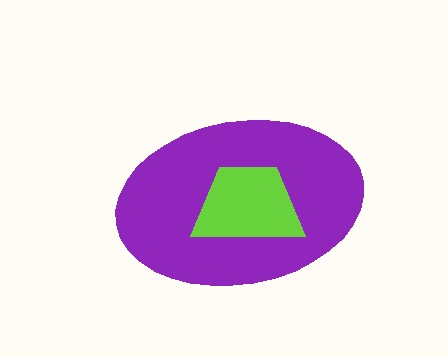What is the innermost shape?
The lime trapezoid.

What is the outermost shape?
The purple ellipse.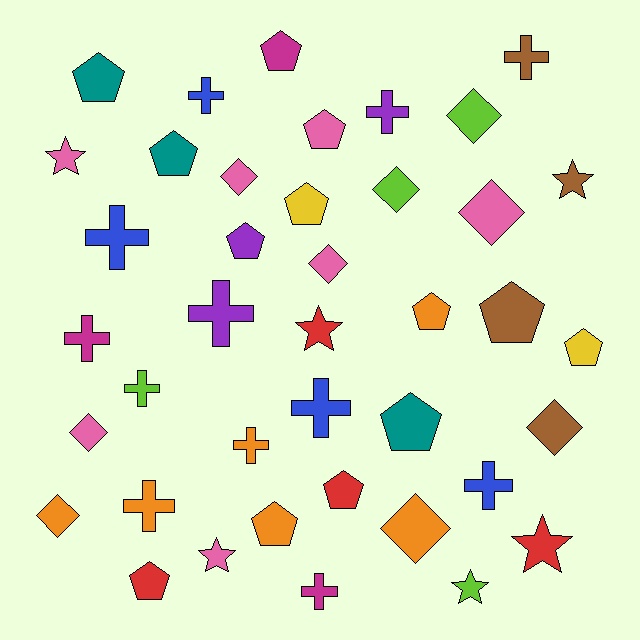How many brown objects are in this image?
There are 4 brown objects.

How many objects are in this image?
There are 40 objects.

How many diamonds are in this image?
There are 9 diamonds.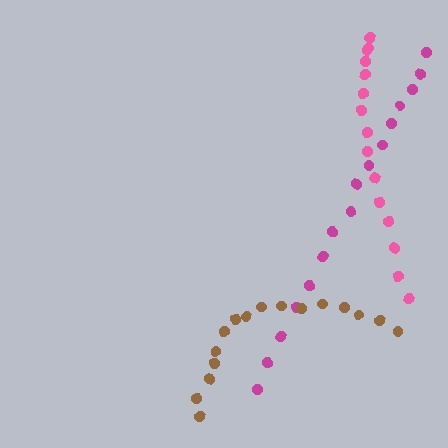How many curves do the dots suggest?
There are 3 distinct paths.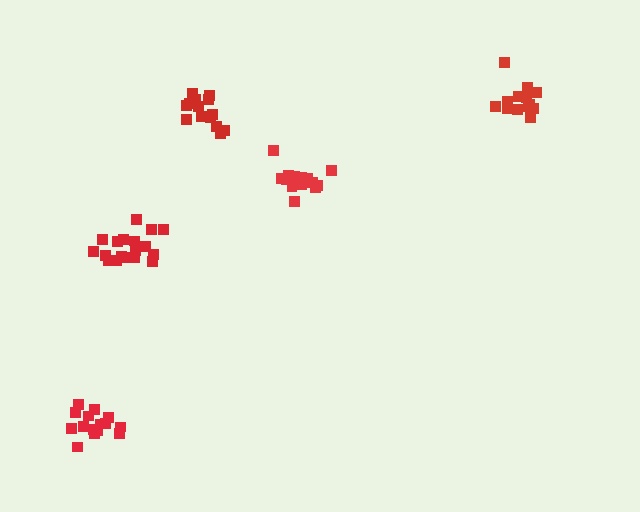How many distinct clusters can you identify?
There are 5 distinct clusters.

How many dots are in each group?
Group 1: 17 dots, Group 2: 14 dots, Group 3: 18 dots, Group 4: 15 dots, Group 5: 14 dots (78 total).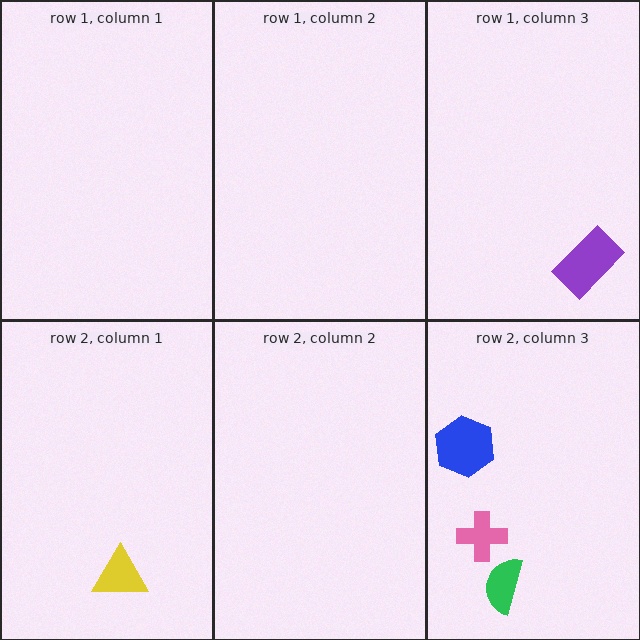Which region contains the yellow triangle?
The row 2, column 1 region.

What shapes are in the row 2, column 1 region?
The yellow triangle.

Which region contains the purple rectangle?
The row 1, column 3 region.